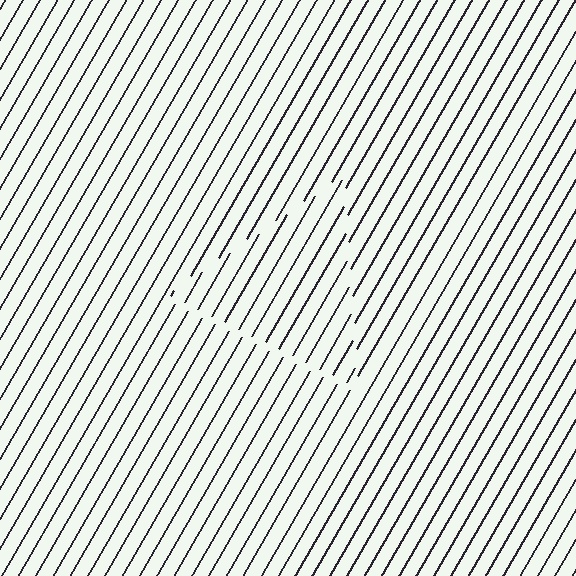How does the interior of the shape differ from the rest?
The interior of the shape contains the same grating, shifted by half a period — the contour is defined by the phase discontinuity where line-ends from the inner and outer gratings abut.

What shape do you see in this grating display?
An illusory triangle. The interior of the shape contains the same grating, shifted by half a period — the contour is defined by the phase discontinuity where line-ends from the inner and outer gratings abut.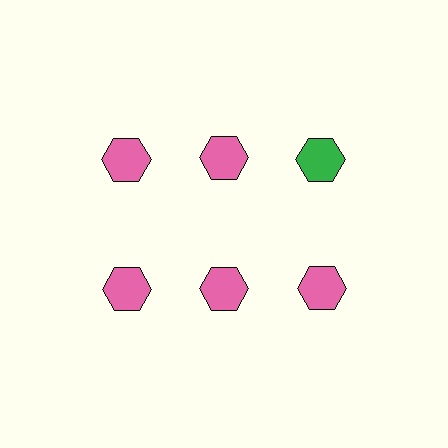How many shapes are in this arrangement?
There are 6 shapes arranged in a grid pattern.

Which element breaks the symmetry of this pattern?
The green hexagon in the top row, center column breaks the symmetry. All other shapes are pink hexagons.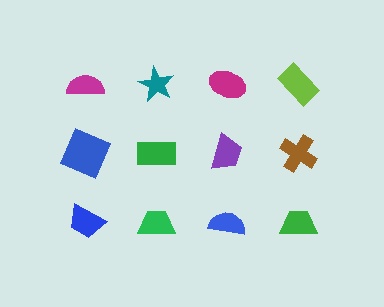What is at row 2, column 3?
A purple trapezoid.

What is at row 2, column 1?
A blue square.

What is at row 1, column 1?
A magenta semicircle.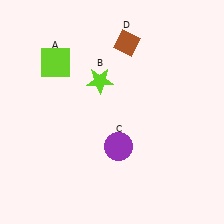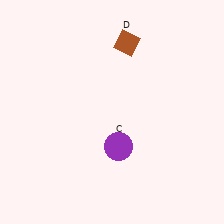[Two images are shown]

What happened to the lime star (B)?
The lime star (B) was removed in Image 2. It was in the top-left area of Image 1.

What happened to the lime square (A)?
The lime square (A) was removed in Image 2. It was in the top-left area of Image 1.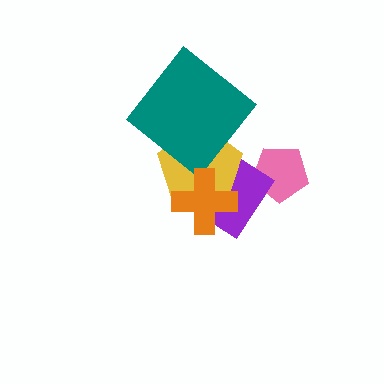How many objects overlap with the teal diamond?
1 object overlaps with the teal diamond.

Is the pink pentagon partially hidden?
Yes, it is partially covered by another shape.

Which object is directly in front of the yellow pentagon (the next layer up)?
The teal diamond is directly in front of the yellow pentagon.